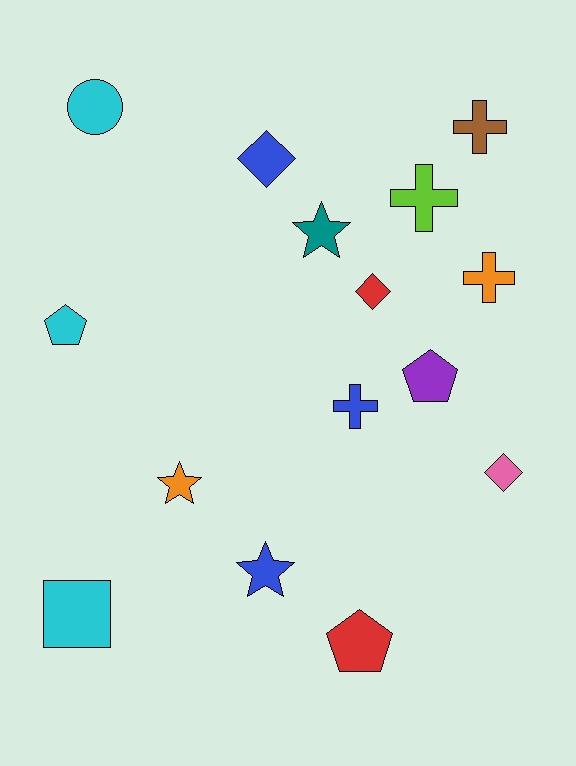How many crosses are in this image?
There are 4 crosses.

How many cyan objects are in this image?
There are 3 cyan objects.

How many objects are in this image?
There are 15 objects.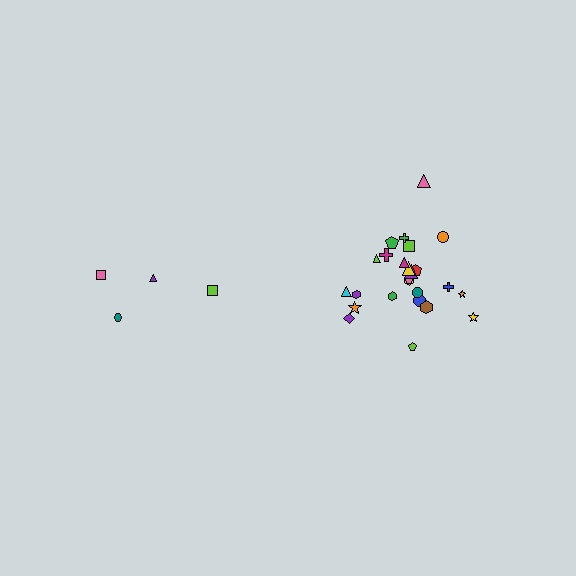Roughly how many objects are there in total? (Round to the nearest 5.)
Roughly 30 objects in total.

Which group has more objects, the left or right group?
The right group.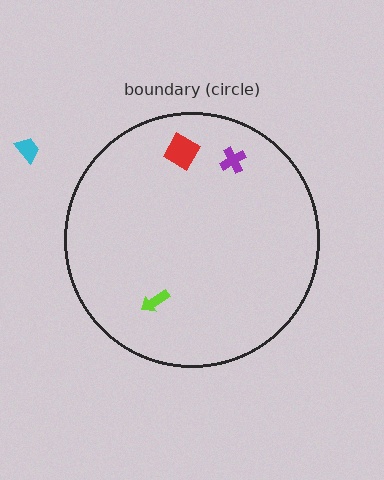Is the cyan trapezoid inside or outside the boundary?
Outside.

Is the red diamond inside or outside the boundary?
Inside.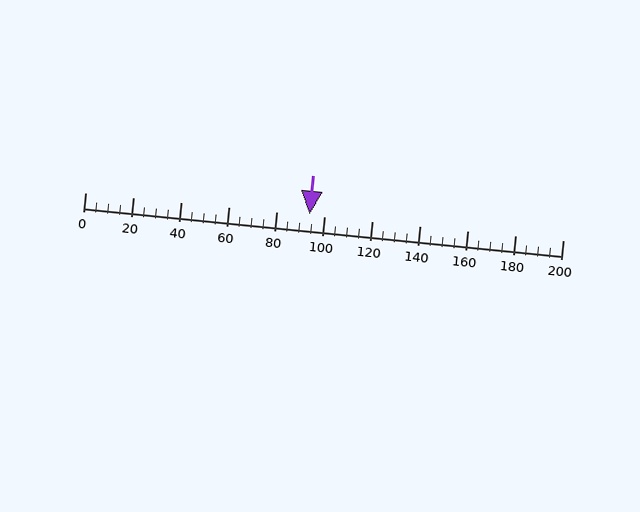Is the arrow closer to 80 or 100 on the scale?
The arrow is closer to 100.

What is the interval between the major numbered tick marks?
The major tick marks are spaced 20 units apart.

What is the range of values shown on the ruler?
The ruler shows values from 0 to 200.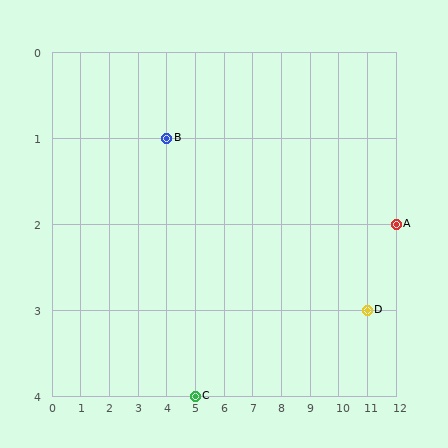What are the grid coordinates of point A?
Point A is at grid coordinates (12, 2).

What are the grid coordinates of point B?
Point B is at grid coordinates (4, 1).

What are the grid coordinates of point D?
Point D is at grid coordinates (11, 3).